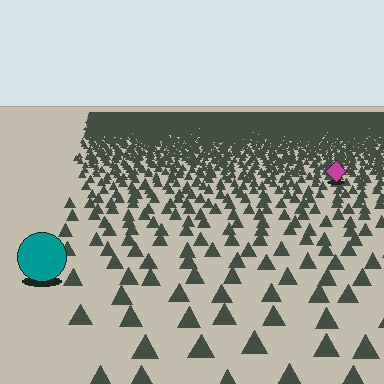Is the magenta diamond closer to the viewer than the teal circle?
No. The teal circle is closer — you can tell from the texture gradient: the ground texture is coarser near it.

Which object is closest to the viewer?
The teal circle is closest. The texture marks near it are larger and more spread out.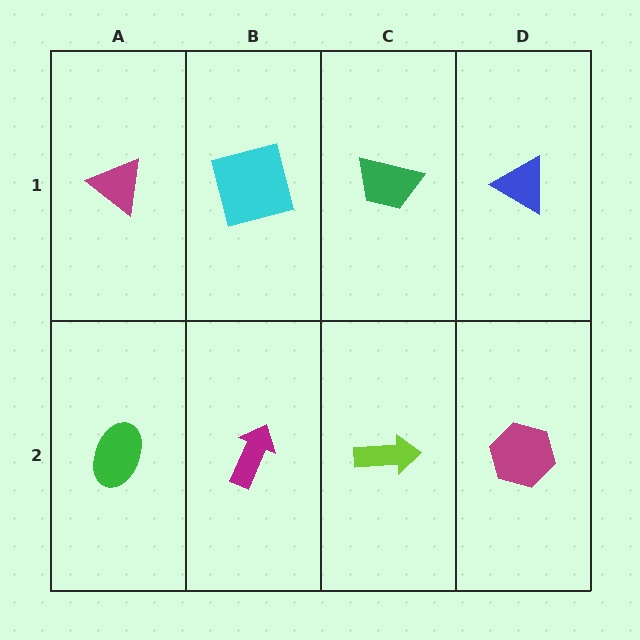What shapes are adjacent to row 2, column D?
A blue triangle (row 1, column D), a lime arrow (row 2, column C).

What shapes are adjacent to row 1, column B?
A magenta arrow (row 2, column B), a magenta triangle (row 1, column A), a green trapezoid (row 1, column C).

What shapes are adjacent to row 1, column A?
A green ellipse (row 2, column A), a cyan square (row 1, column B).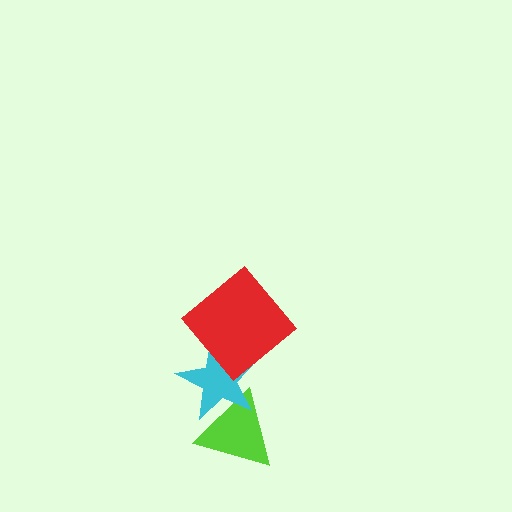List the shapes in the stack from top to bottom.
From top to bottom: the red diamond, the cyan star, the lime triangle.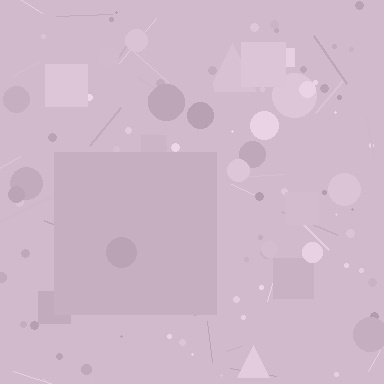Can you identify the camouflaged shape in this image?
The camouflaged shape is a square.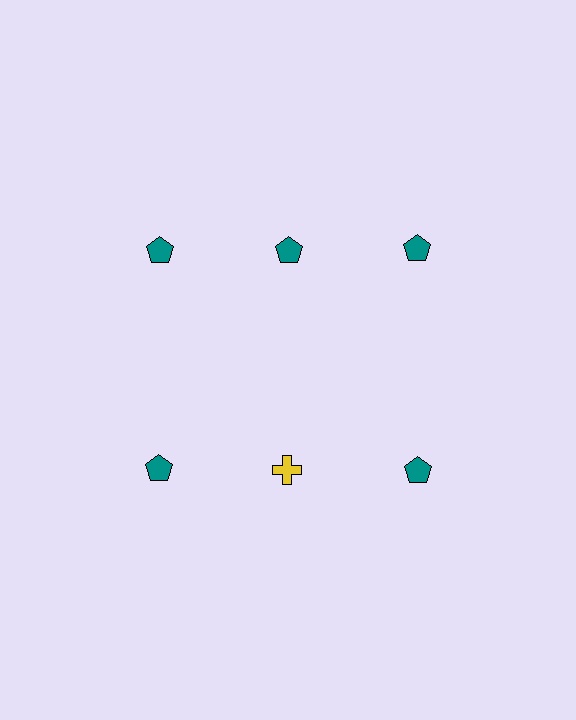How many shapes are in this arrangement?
There are 6 shapes arranged in a grid pattern.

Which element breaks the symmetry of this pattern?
The yellow cross in the second row, second from left column breaks the symmetry. All other shapes are teal pentagons.